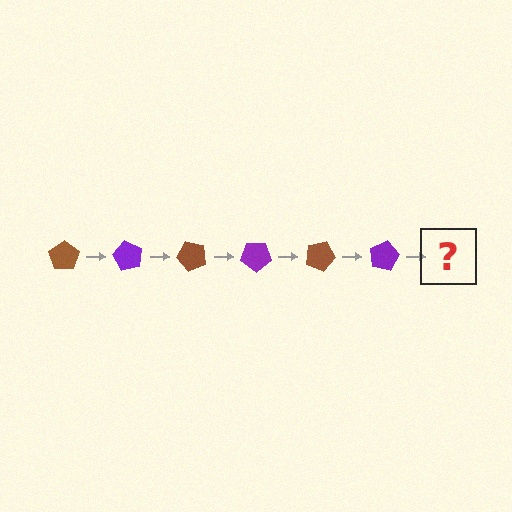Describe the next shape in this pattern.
It should be a brown pentagon, rotated 360 degrees from the start.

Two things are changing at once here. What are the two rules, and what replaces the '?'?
The two rules are that it rotates 60 degrees each step and the color cycles through brown and purple. The '?' should be a brown pentagon, rotated 360 degrees from the start.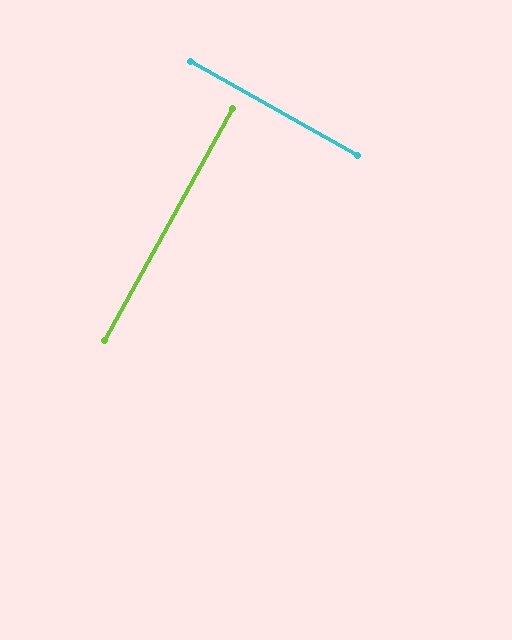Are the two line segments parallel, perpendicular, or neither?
Perpendicular — they meet at approximately 89°.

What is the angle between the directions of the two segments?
Approximately 89 degrees.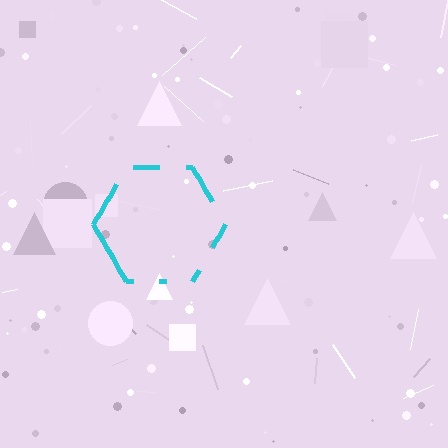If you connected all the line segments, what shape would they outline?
They would outline a hexagon.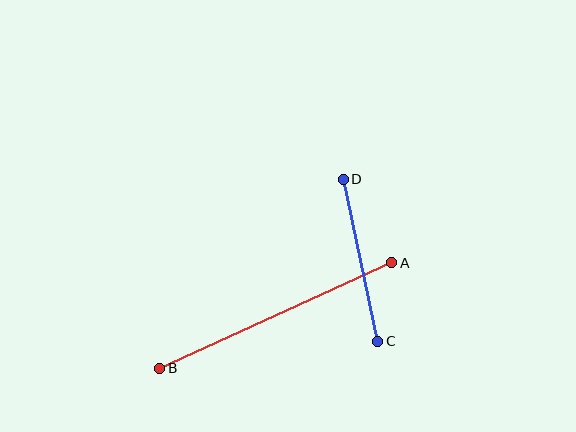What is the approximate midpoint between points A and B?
The midpoint is at approximately (276, 316) pixels.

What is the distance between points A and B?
The distance is approximately 255 pixels.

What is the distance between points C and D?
The distance is approximately 166 pixels.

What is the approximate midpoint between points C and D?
The midpoint is at approximately (360, 260) pixels.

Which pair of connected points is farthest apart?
Points A and B are farthest apart.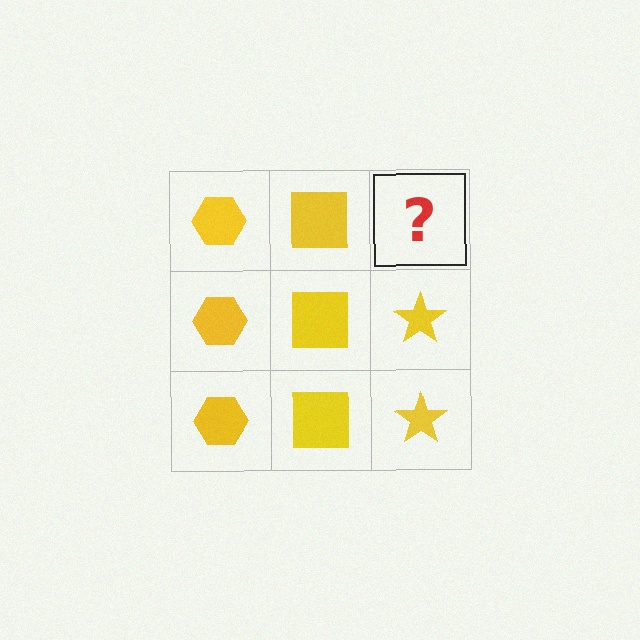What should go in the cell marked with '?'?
The missing cell should contain a yellow star.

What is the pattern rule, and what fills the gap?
The rule is that each column has a consistent shape. The gap should be filled with a yellow star.